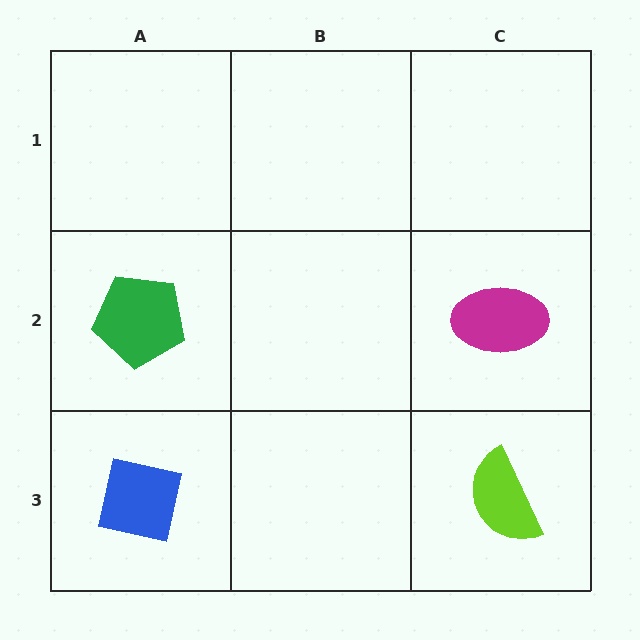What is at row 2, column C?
A magenta ellipse.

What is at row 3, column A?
A blue square.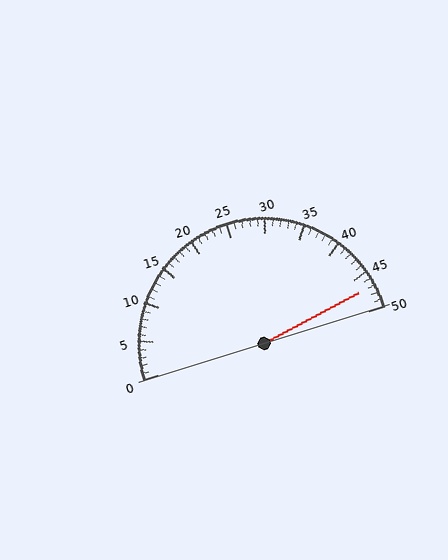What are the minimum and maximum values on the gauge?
The gauge ranges from 0 to 50.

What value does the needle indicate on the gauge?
The needle indicates approximately 47.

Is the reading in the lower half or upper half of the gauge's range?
The reading is in the upper half of the range (0 to 50).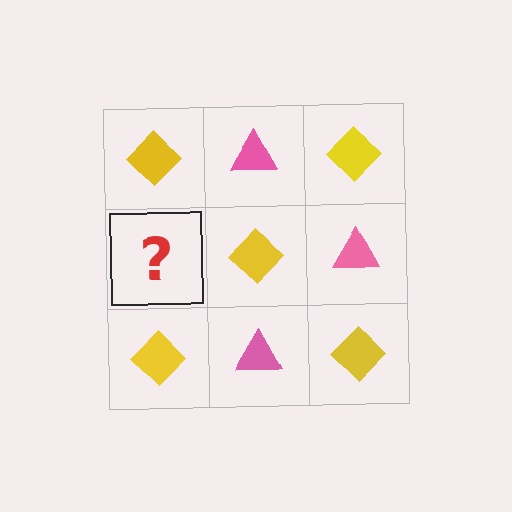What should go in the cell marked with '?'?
The missing cell should contain a pink triangle.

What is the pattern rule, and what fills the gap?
The rule is that it alternates yellow diamond and pink triangle in a checkerboard pattern. The gap should be filled with a pink triangle.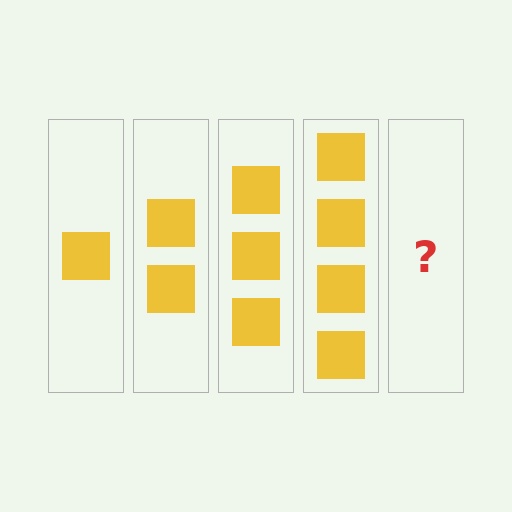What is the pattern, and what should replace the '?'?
The pattern is that each step adds one more square. The '?' should be 5 squares.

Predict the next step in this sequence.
The next step is 5 squares.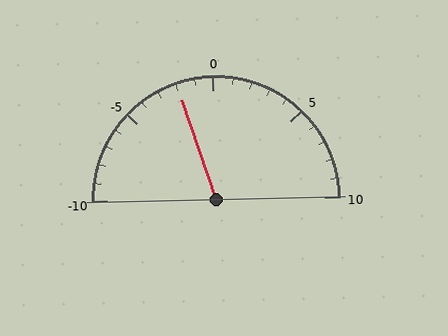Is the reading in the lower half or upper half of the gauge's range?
The reading is in the lower half of the range (-10 to 10).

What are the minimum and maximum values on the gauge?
The gauge ranges from -10 to 10.